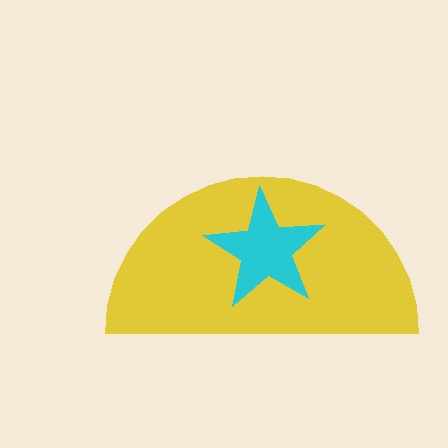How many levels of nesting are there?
2.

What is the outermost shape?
The yellow semicircle.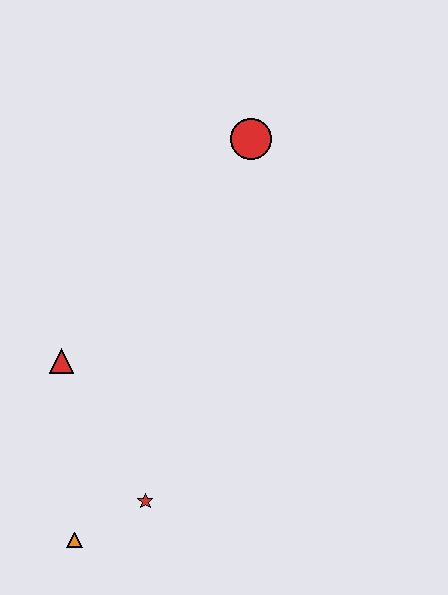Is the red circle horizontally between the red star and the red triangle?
No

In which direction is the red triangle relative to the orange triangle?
The red triangle is above the orange triangle.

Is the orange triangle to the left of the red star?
Yes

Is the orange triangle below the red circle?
Yes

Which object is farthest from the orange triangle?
The red circle is farthest from the orange triangle.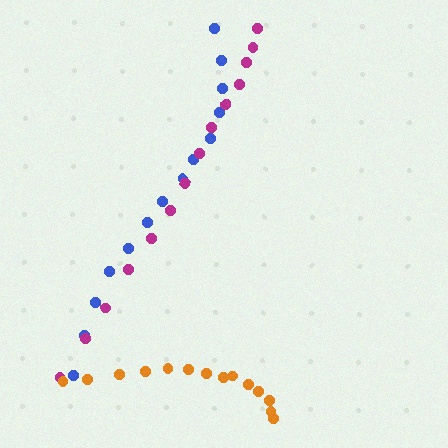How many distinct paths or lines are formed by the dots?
There are 3 distinct paths.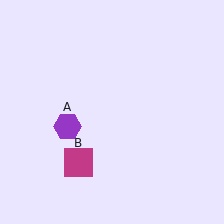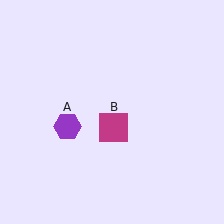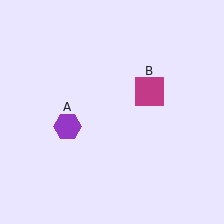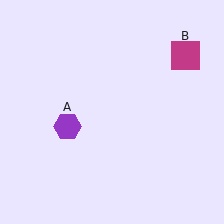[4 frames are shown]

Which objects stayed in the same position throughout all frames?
Purple hexagon (object A) remained stationary.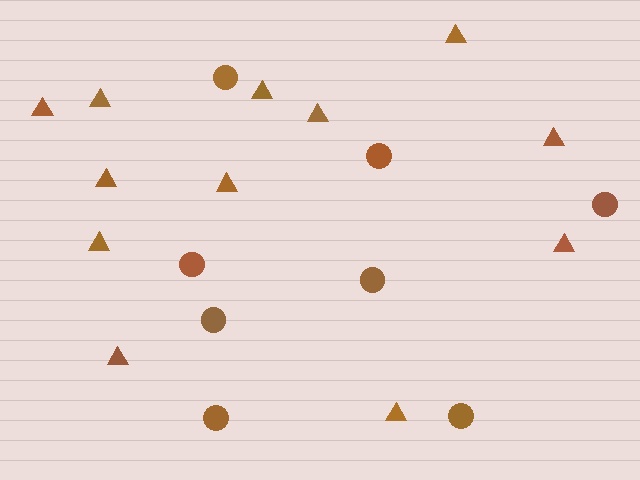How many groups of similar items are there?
There are 2 groups: one group of circles (8) and one group of triangles (12).